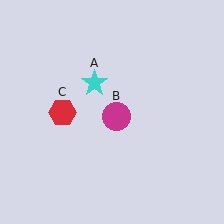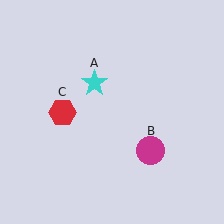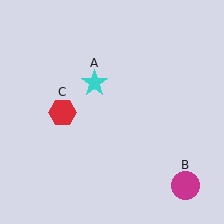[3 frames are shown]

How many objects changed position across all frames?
1 object changed position: magenta circle (object B).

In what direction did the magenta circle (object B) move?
The magenta circle (object B) moved down and to the right.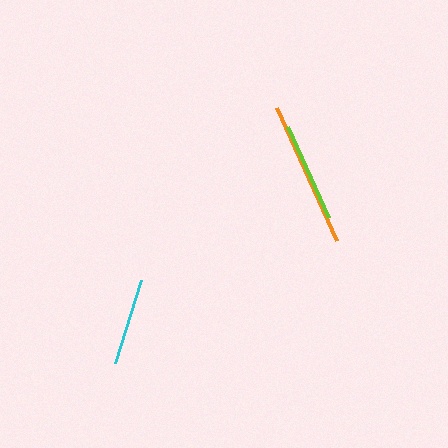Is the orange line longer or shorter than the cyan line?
The orange line is longer than the cyan line.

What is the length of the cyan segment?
The cyan segment is approximately 86 pixels long.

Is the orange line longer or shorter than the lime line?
The orange line is longer than the lime line.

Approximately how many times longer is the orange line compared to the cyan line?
The orange line is approximately 1.7 times the length of the cyan line.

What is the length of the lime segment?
The lime segment is approximately 101 pixels long.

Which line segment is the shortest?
The cyan line is the shortest at approximately 86 pixels.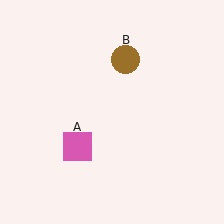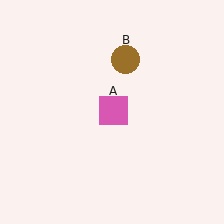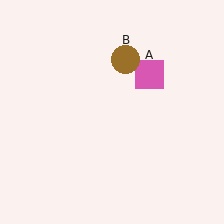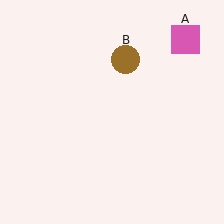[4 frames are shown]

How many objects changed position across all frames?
1 object changed position: pink square (object A).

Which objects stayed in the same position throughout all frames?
Brown circle (object B) remained stationary.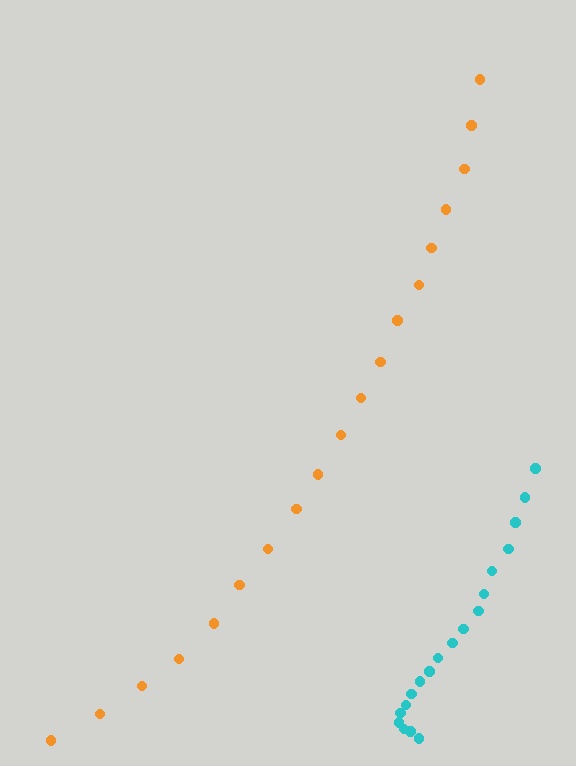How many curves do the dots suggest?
There are 2 distinct paths.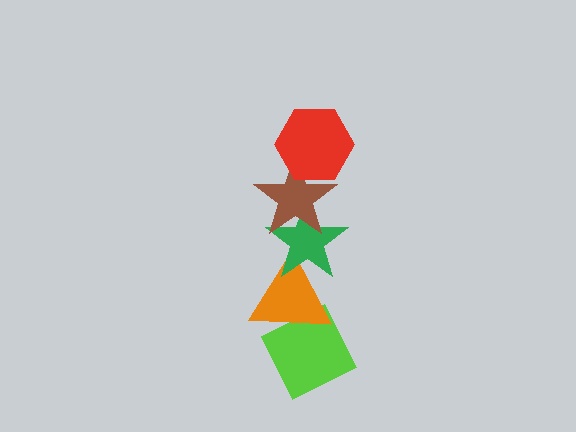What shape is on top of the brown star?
The red hexagon is on top of the brown star.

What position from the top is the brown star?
The brown star is 2nd from the top.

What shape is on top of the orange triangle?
The green star is on top of the orange triangle.